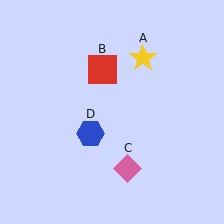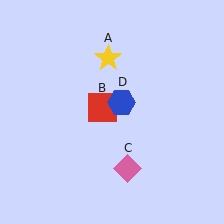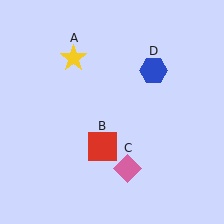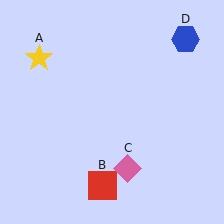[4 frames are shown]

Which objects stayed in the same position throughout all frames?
Pink diamond (object C) remained stationary.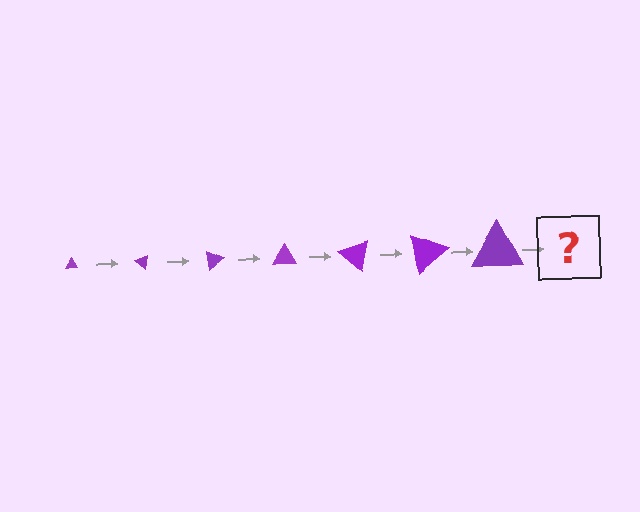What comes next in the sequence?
The next element should be a triangle, larger than the previous one and rotated 280 degrees from the start.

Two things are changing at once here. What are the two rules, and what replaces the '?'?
The two rules are that the triangle grows larger each step and it rotates 40 degrees each step. The '?' should be a triangle, larger than the previous one and rotated 280 degrees from the start.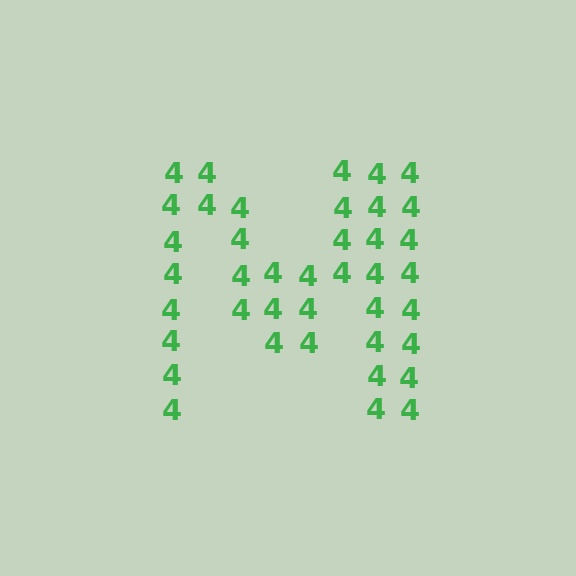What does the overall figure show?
The overall figure shows the letter M.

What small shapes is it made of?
It is made of small digit 4's.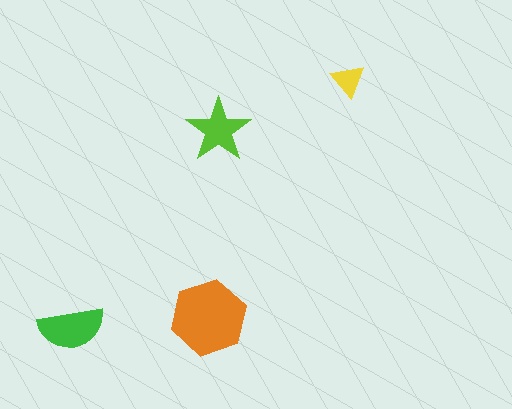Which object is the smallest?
The yellow triangle.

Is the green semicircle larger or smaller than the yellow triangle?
Larger.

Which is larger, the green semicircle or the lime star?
The green semicircle.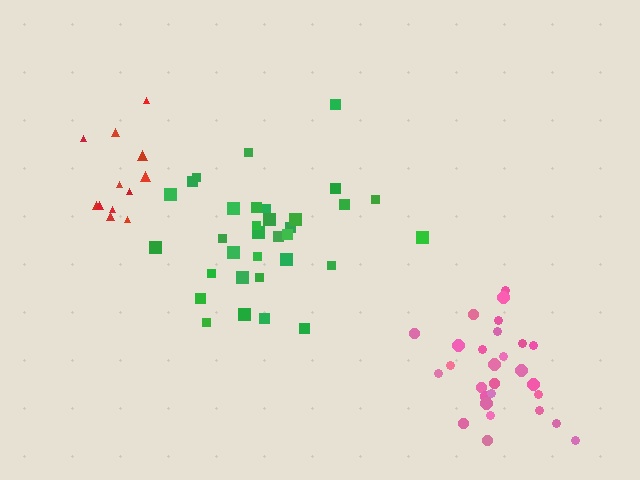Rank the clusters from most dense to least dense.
pink, green, red.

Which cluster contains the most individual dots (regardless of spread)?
Green (33).